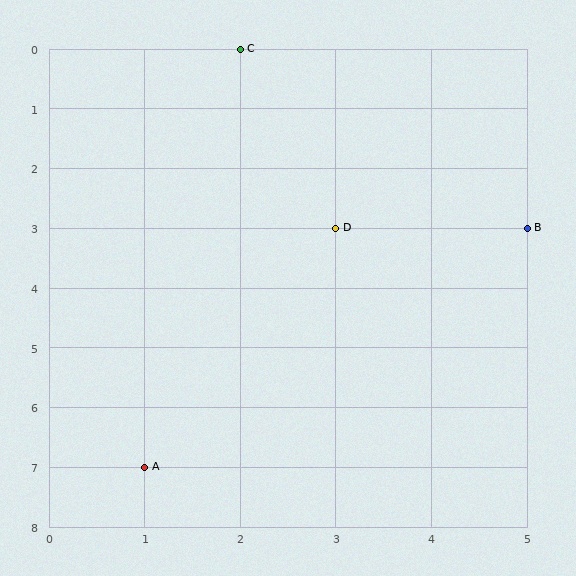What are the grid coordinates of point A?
Point A is at grid coordinates (1, 7).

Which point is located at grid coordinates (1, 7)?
Point A is at (1, 7).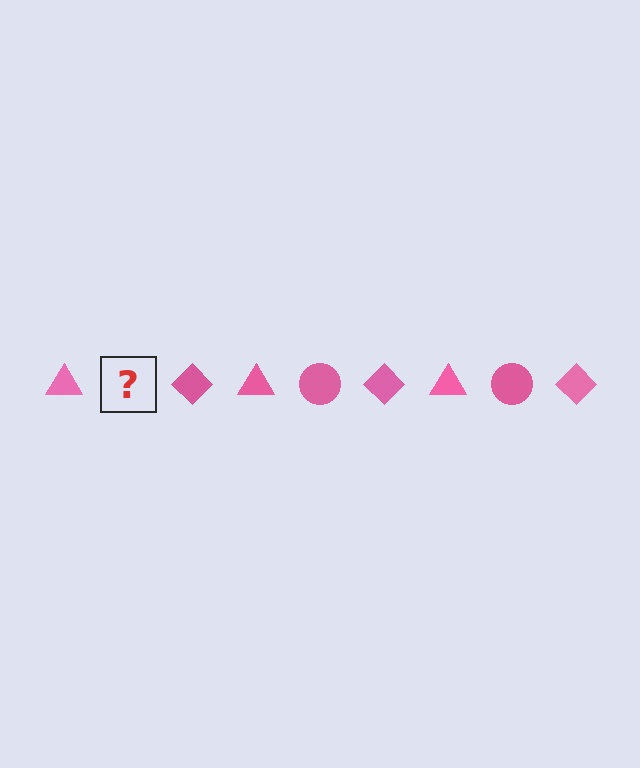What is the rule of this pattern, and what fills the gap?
The rule is that the pattern cycles through triangle, circle, diamond shapes in pink. The gap should be filled with a pink circle.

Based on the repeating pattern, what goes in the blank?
The blank should be a pink circle.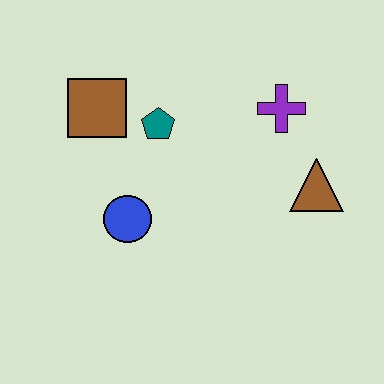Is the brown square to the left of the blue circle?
Yes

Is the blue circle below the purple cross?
Yes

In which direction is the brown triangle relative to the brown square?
The brown triangle is to the right of the brown square.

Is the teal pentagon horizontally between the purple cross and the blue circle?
Yes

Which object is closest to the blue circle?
The teal pentagon is closest to the blue circle.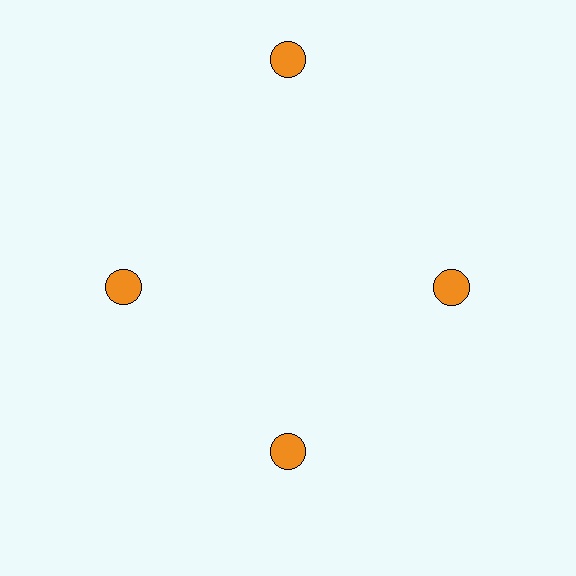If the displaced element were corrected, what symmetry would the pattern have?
It would have 4-fold rotational symmetry — the pattern would map onto itself every 90 degrees.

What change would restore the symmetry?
The symmetry would be restored by moving it inward, back onto the ring so that all 4 circles sit at equal angles and equal distance from the center.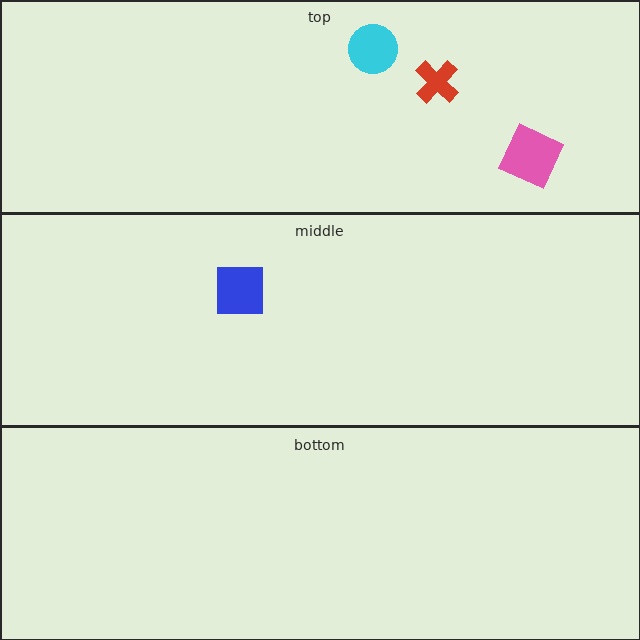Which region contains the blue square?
The middle region.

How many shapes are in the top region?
3.